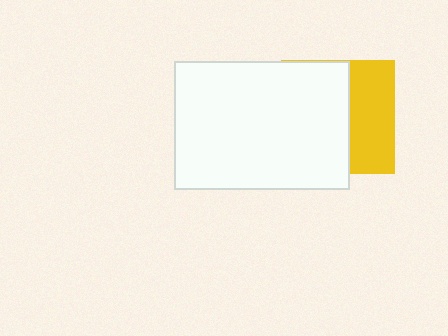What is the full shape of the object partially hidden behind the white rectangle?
The partially hidden object is a yellow square.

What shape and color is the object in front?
The object in front is a white rectangle.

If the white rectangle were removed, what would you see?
You would see the complete yellow square.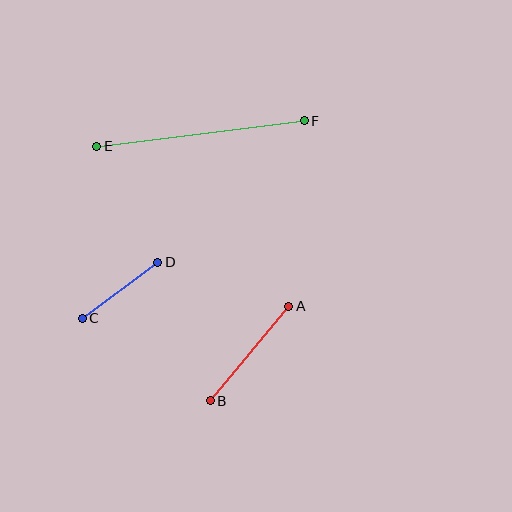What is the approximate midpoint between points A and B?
The midpoint is at approximately (249, 354) pixels.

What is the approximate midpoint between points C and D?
The midpoint is at approximately (120, 290) pixels.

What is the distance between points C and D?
The distance is approximately 94 pixels.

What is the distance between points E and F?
The distance is approximately 209 pixels.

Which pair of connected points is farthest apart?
Points E and F are farthest apart.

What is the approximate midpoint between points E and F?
The midpoint is at approximately (200, 134) pixels.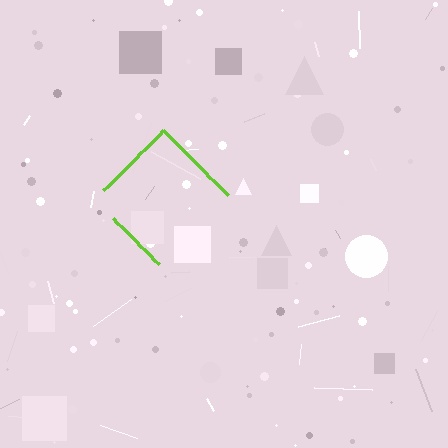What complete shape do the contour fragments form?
The contour fragments form a diamond.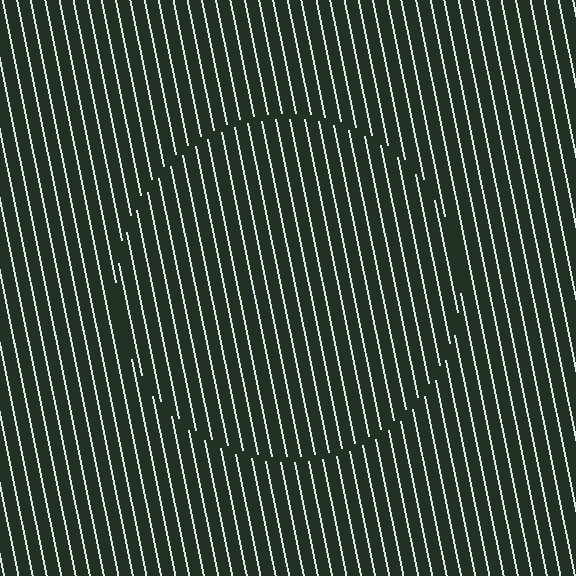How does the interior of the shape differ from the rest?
The interior of the shape contains the same grating, shifted by half a period — the contour is defined by the phase discontinuity where line-ends from the inner and outer gratings abut.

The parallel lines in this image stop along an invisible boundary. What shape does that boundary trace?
An illusory circle. The interior of the shape contains the same grating, shifted by half a period — the contour is defined by the phase discontinuity where line-ends from the inner and outer gratings abut.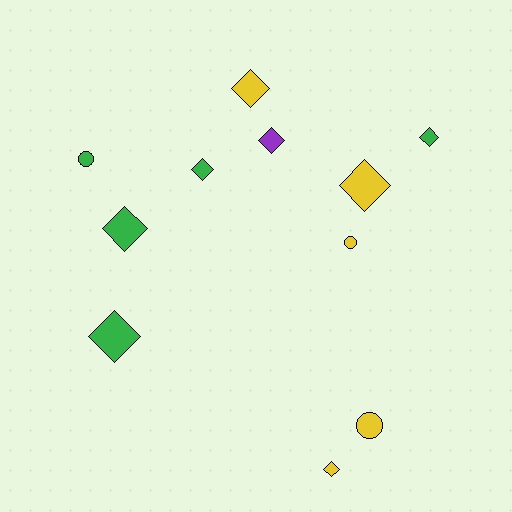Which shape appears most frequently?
Diamond, with 8 objects.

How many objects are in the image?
There are 11 objects.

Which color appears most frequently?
Yellow, with 5 objects.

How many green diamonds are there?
There are 4 green diamonds.